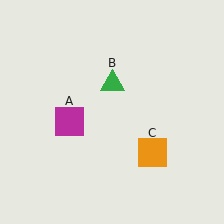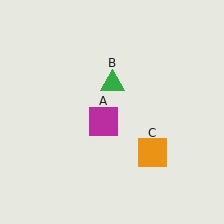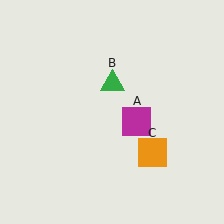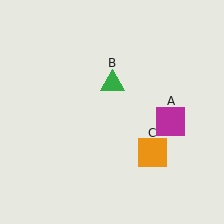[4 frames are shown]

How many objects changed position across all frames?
1 object changed position: magenta square (object A).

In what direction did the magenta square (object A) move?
The magenta square (object A) moved right.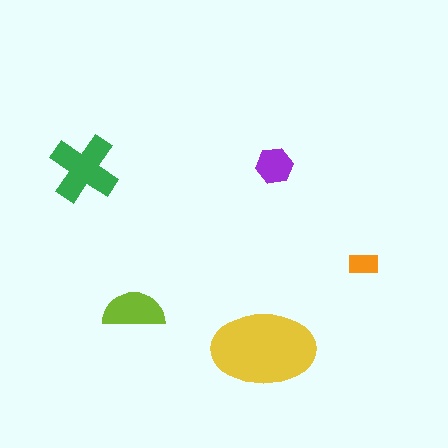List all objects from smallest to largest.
The orange rectangle, the purple hexagon, the lime semicircle, the green cross, the yellow ellipse.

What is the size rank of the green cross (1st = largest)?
2nd.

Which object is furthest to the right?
The orange rectangle is rightmost.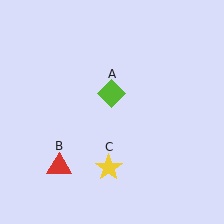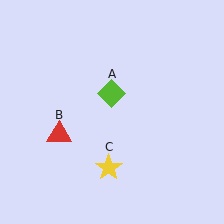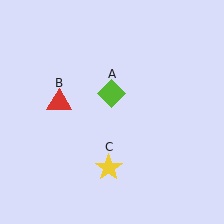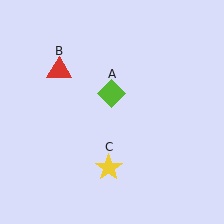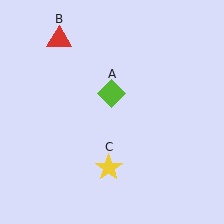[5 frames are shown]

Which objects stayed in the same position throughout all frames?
Lime diamond (object A) and yellow star (object C) remained stationary.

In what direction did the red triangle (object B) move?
The red triangle (object B) moved up.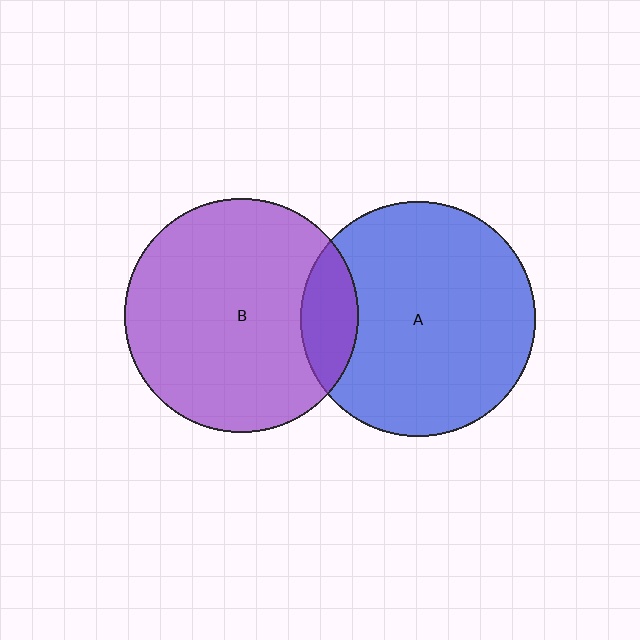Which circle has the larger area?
Circle A (blue).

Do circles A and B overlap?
Yes.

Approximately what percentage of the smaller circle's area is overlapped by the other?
Approximately 15%.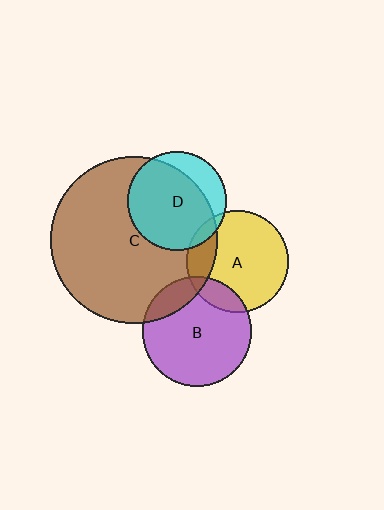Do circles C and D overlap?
Yes.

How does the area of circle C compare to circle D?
Approximately 2.9 times.